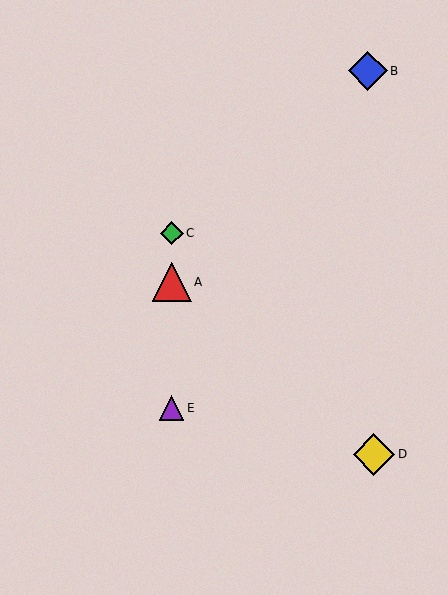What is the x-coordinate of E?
Object E is at x≈172.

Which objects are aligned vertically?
Objects A, C, E are aligned vertically.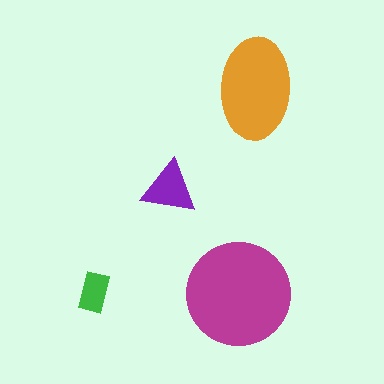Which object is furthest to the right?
The orange ellipse is rightmost.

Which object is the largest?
The magenta circle.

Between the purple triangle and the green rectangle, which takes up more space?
The purple triangle.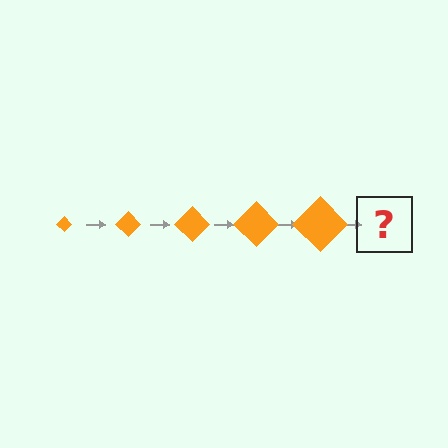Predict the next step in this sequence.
The next step is an orange diamond, larger than the previous one.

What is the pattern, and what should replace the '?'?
The pattern is that the diamond gets progressively larger each step. The '?' should be an orange diamond, larger than the previous one.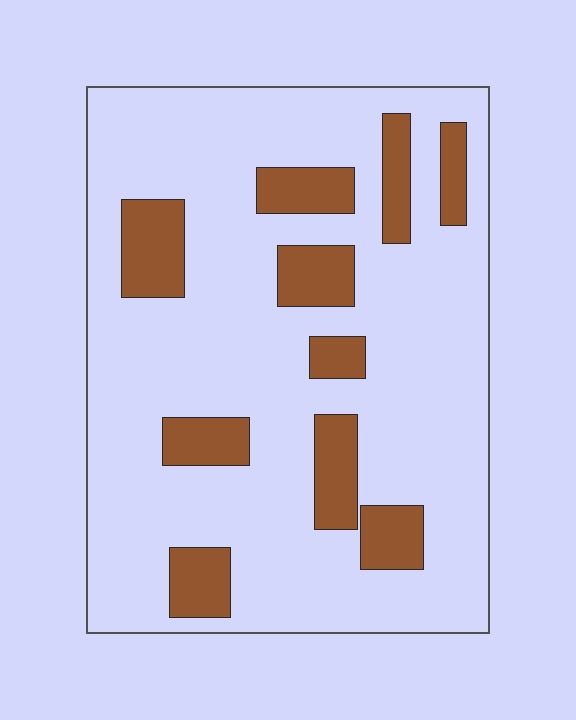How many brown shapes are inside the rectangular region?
10.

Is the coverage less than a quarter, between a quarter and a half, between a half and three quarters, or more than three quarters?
Less than a quarter.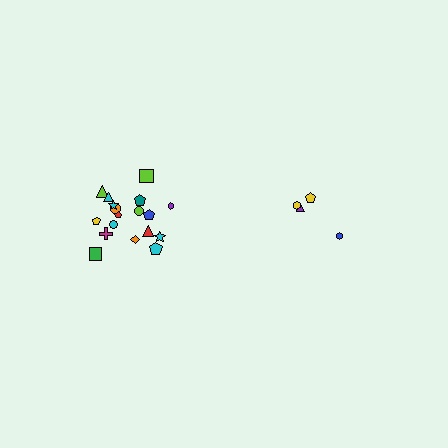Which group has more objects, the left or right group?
The left group.